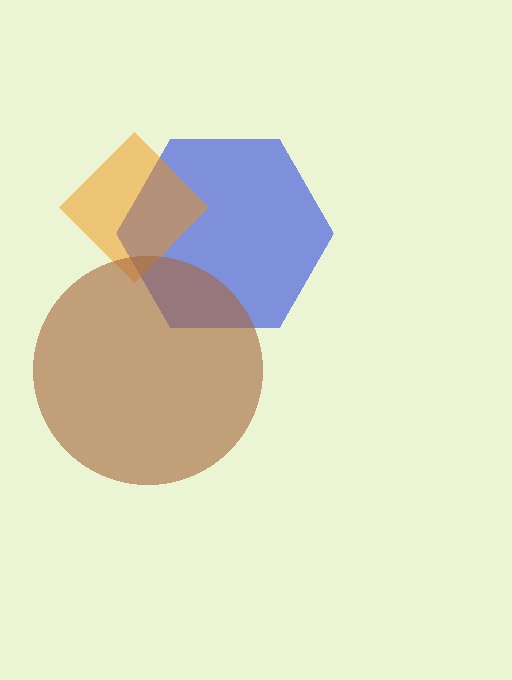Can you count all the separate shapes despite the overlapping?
Yes, there are 3 separate shapes.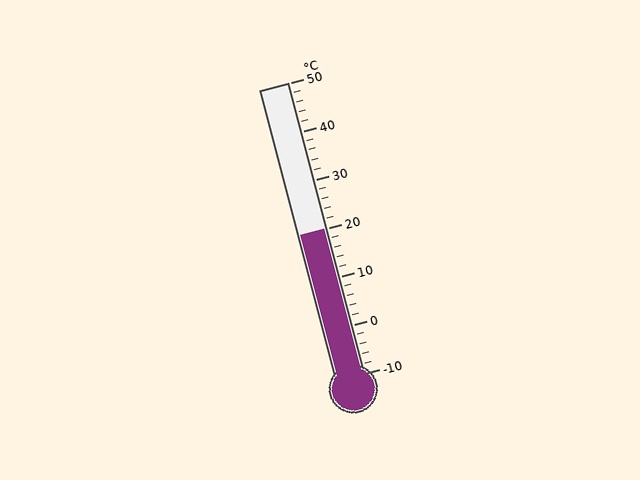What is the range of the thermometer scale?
The thermometer scale ranges from -10°C to 50°C.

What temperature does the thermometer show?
The thermometer shows approximately 20°C.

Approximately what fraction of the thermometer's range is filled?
The thermometer is filled to approximately 50% of its range.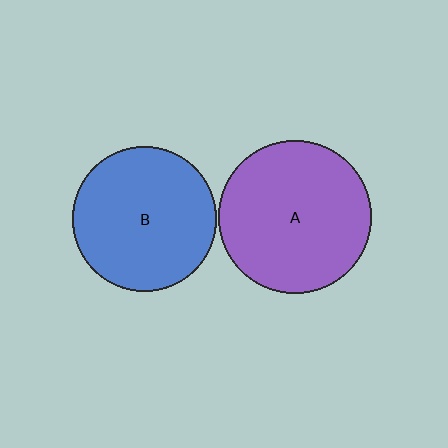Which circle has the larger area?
Circle A (purple).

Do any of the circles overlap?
No, none of the circles overlap.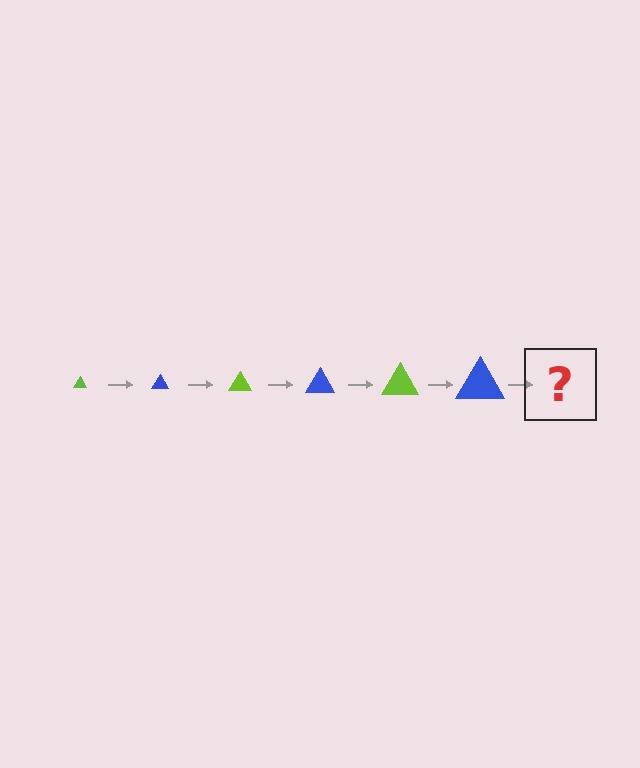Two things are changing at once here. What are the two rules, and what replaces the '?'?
The two rules are that the triangle grows larger each step and the color cycles through lime and blue. The '?' should be a lime triangle, larger than the previous one.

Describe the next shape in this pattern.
It should be a lime triangle, larger than the previous one.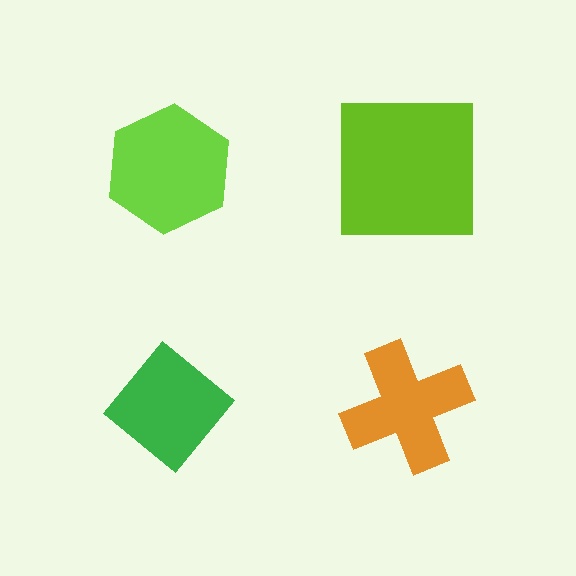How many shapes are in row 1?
2 shapes.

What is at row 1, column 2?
A lime square.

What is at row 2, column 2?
An orange cross.